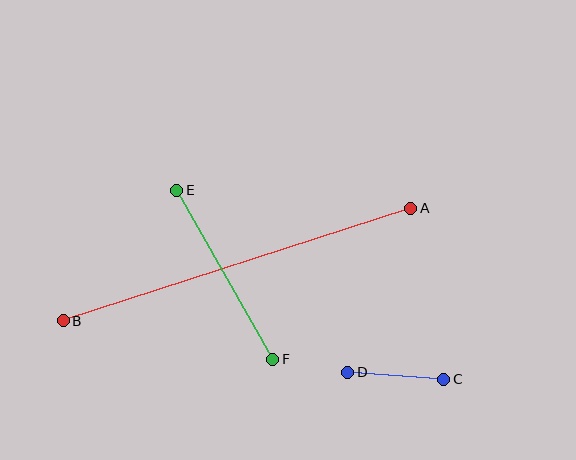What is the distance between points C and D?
The distance is approximately 97 pixels.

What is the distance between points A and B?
The distance is approximately 365 pixels.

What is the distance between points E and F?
The distance is approximately 194 pixels.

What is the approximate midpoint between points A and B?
The midpoint is at approximately (237, 265) pixels.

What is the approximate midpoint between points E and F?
The midpoint is at approximately (225, 275) pixels.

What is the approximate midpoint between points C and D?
The midpoint is at approximately (396, 376) pixels.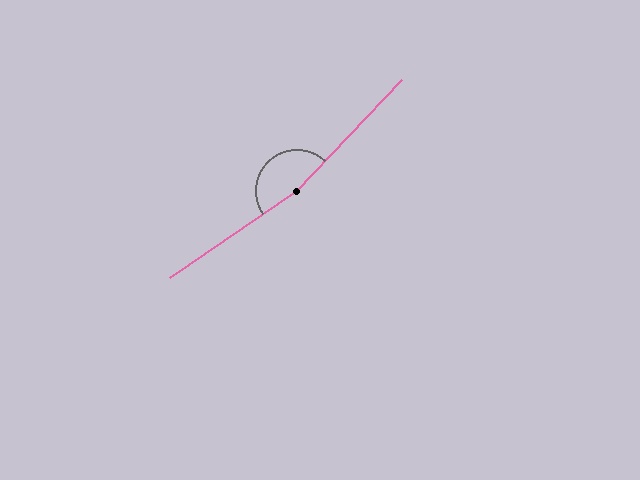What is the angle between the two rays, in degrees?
Approximately 168 degrees.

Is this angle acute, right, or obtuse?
It is obtuse.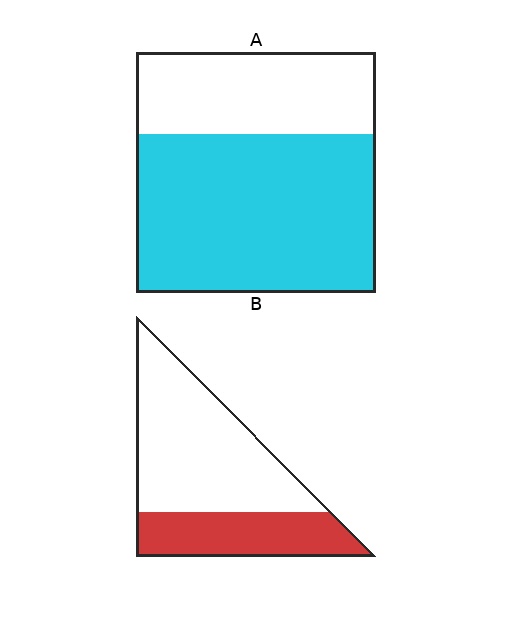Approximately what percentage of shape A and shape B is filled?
A is approximately 65% and B is approximately 35%.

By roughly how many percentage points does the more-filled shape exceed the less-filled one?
By roughly 30 percentage points (A over B).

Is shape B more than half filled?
No.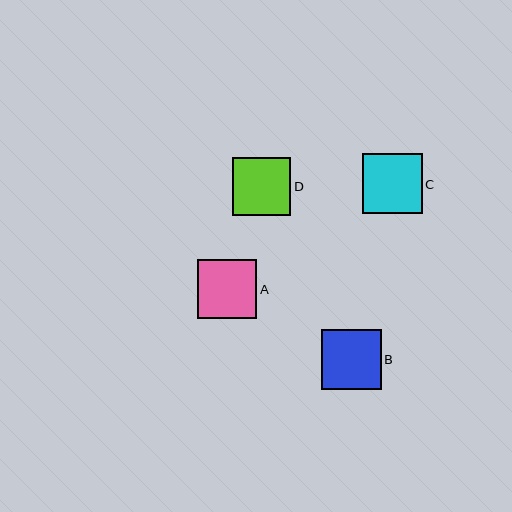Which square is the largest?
Square C is the largest with a size of approximately 60 pixels.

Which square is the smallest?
Square D is the smallest with a size of approximately 58 pixels.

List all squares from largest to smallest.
From largest to smallest: C, B, A, D.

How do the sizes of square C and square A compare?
Square C and square A are approximately the same size.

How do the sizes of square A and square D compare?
Square A and square D are approximately the same size.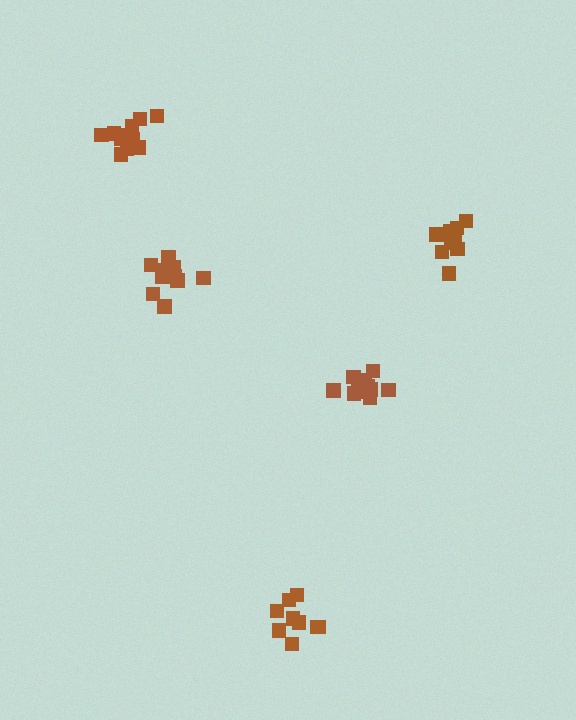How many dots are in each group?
Group 1: 11 dots, Group 2: 11 dots, Group 3: 10 dots, Group 4: 11 dots, Group 5: 9 dots (52 total).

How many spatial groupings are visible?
There are 5 spatial groupings.